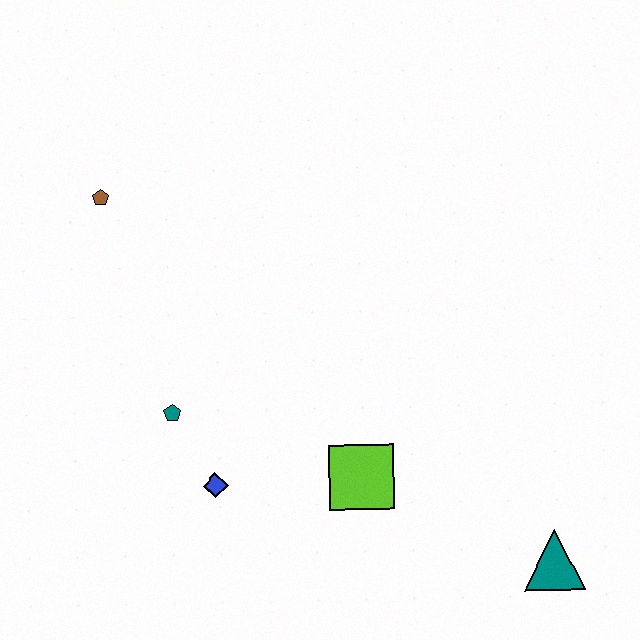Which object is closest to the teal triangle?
The lime square is closest to the teal triangle.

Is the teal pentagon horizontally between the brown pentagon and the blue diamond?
Yes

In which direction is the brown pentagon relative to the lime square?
The brown pentagon is above the lime square.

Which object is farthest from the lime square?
The brown pentagon is farthest from the lime square.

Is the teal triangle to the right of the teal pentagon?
Yes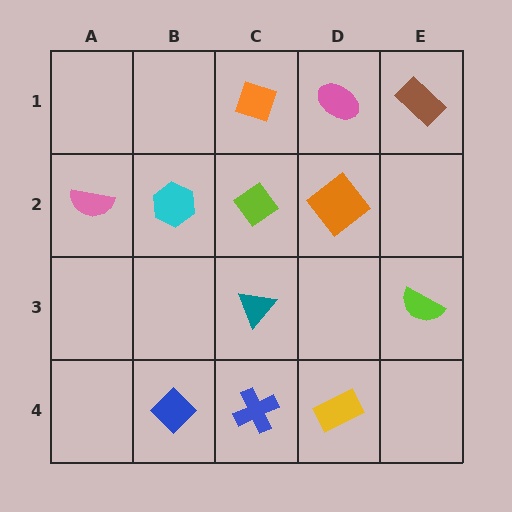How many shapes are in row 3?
2 shapes.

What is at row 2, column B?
A cyan hexagon.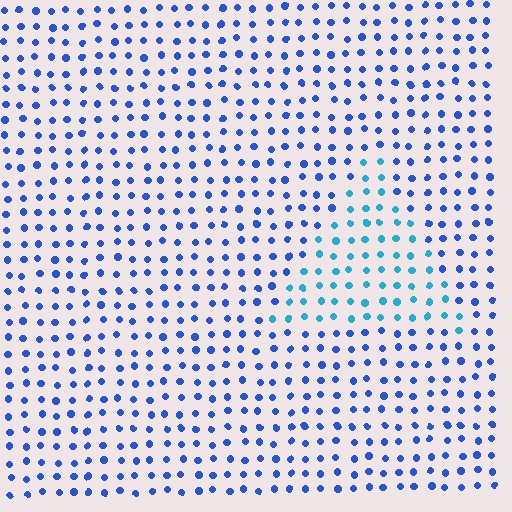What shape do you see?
I see a triangle.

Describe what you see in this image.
The image is filled with small blue elements in a uniform arrangement. A triangle-shaped region is visible where the elements are tinted to a slightly different hue, forming a subtle color boundary.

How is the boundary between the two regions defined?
The boundary is defined purely by a slight shift in hue (about 32 degrees). Spacing, size, and orientation are identical on both sides.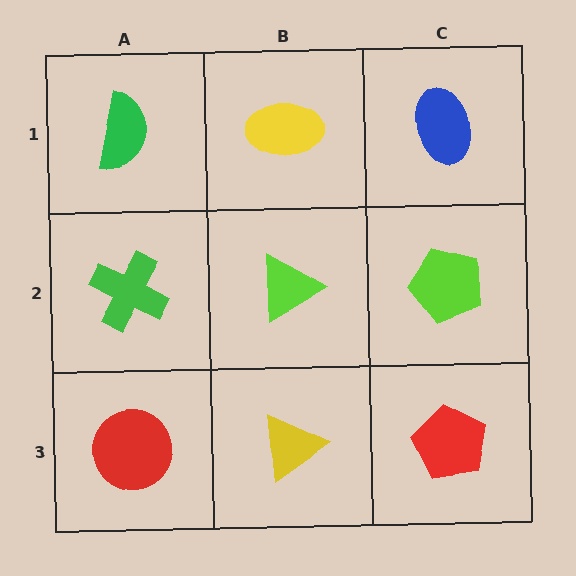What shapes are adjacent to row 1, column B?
A lime triangle (row 2, column B), a green semicircle (row 1, column A), a blue ellipse (row 1, column C).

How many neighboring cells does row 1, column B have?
3.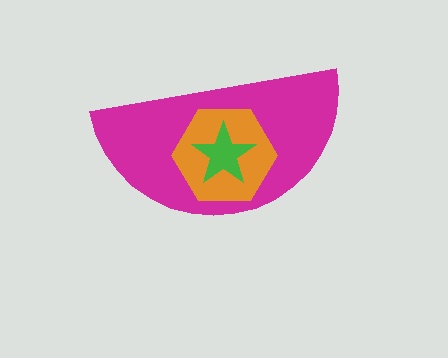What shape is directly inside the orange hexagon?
The green star.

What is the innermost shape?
The green star.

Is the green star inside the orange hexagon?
Yes.